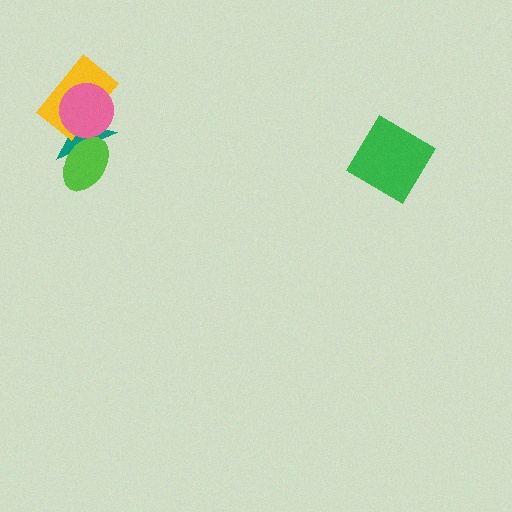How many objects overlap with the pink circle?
2 objects overlap with the pink circle.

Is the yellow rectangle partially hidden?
Yes, it is partially covered by another shape.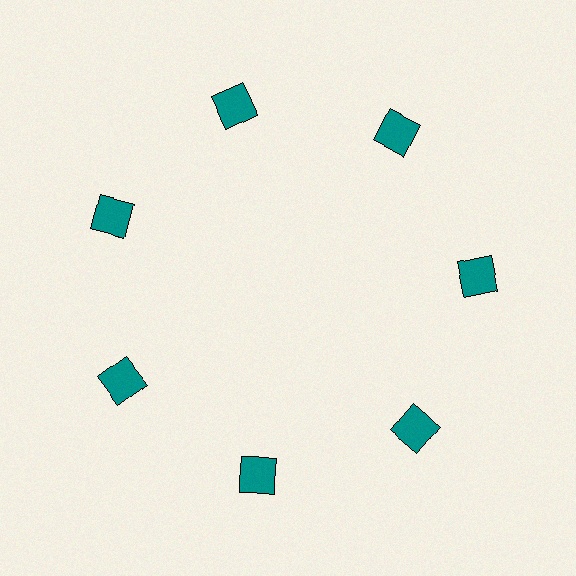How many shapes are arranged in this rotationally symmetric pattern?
There are 7 shapes, arranged in 7 groups of 1.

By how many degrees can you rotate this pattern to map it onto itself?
The pattern maps onto itself every 51 degrees of rotation.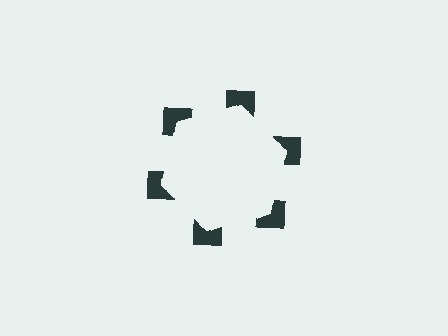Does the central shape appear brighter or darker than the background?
It typically appears slightly brighter than the background, even though no actual brightness change is drawn.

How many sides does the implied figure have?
6 sides.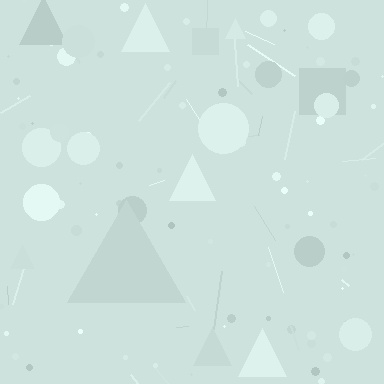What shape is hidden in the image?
A triangle is hidden in the image.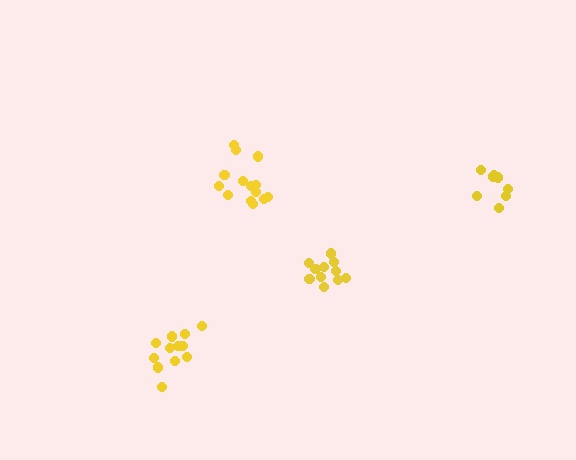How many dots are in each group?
Group 1: 12 dots, Group 2: 14 dots, Group 3: 11 dots, Group 4: 8 dots (45 total).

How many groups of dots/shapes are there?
There are 4 groups.